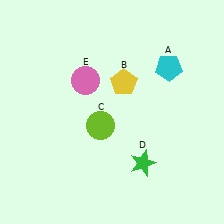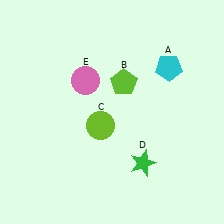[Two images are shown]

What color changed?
The pentagon (B) changed from yellow in Image 1 to lime in Image 2.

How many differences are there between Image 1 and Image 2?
There is 1 difference between the two images.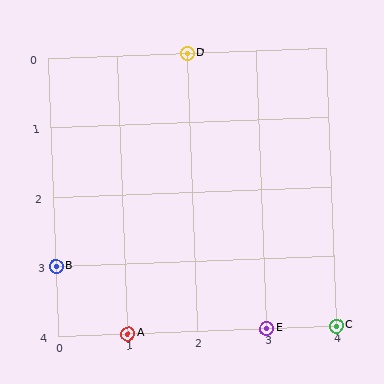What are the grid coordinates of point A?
Point A is at grid coordinates (1, 4).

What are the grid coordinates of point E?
Point E is at grid coordinates (3, 4).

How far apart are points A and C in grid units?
Points A and C are 3 columns apart.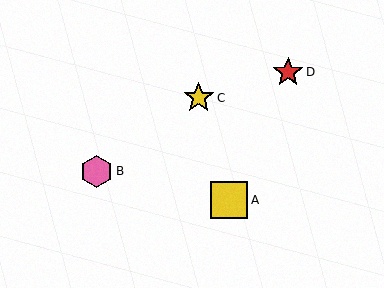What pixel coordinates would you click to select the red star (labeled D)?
Click at (288, 72) to select the red star D.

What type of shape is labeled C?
Shape C is a yellow star.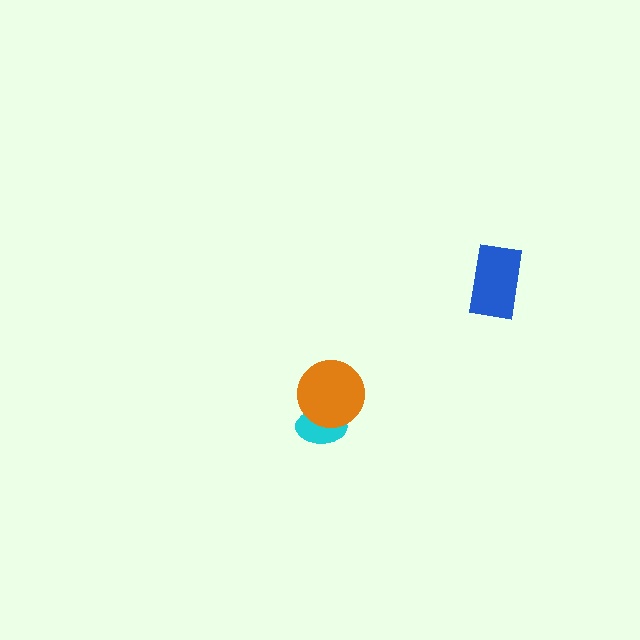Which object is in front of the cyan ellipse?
The orange circle is in front of the cyan ellipse.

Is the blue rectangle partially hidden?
No, no other shape covers it.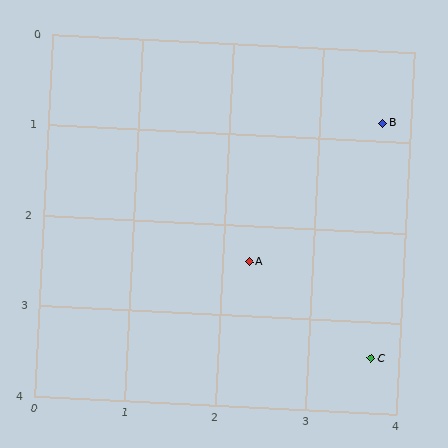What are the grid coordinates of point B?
Point B is at approximately (3.7, 0.8).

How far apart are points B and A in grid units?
Points B and A are about 2.1 grid units apart.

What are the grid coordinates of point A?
Point A is at approximately (2.3, 2.4).